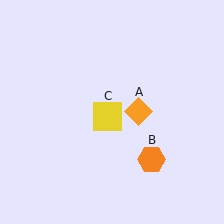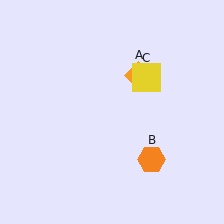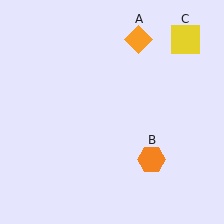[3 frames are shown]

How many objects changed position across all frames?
2 objects changed position: orange diamond (object A), yellow square (object C).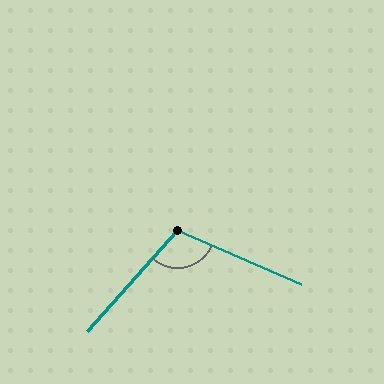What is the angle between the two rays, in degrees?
Approximately 108 degrees.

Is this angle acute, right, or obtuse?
It is obtuse.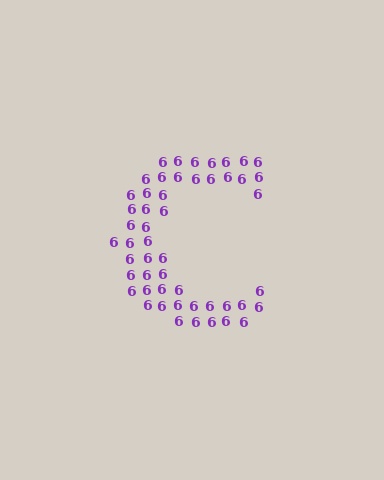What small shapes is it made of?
It is made of small digit 6's.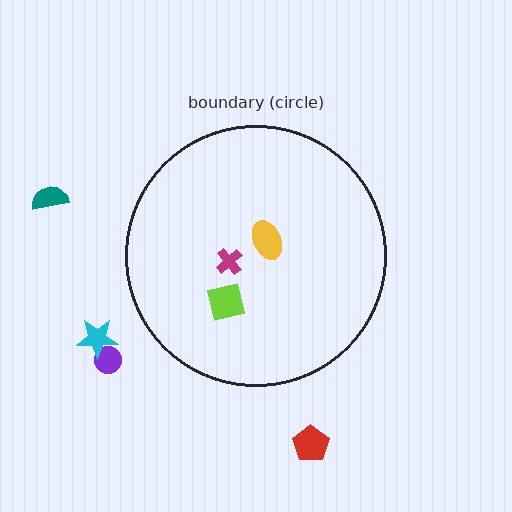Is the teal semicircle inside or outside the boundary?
Outside.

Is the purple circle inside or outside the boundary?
Outside.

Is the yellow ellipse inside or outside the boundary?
Inside.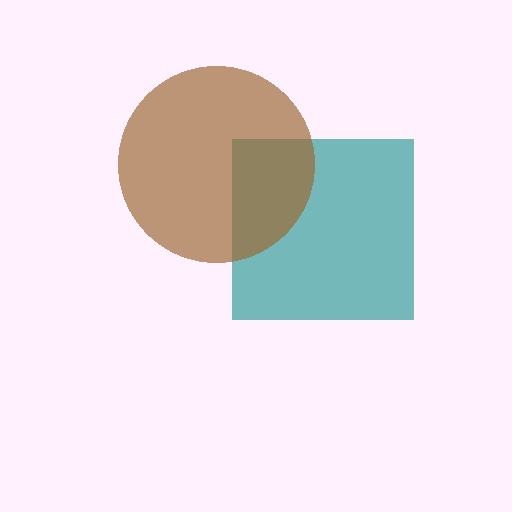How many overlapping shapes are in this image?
There are 2 overlapping shapes in the image.